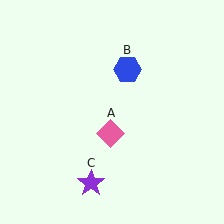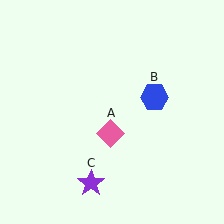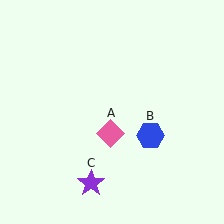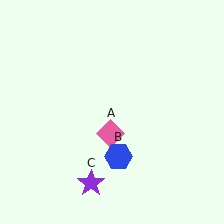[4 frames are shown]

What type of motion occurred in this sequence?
The blue hexagon (object B) rotated clockwise around the center of the scene.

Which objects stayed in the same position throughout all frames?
Pink diamond (object A) and purple star (object C) remained stationary.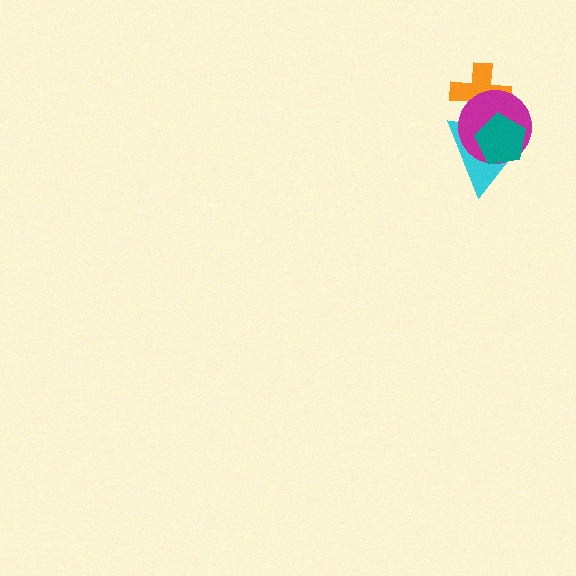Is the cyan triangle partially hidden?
Yes, it is partially covered by another shape.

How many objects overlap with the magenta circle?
3 objects overlap with the magenta circle.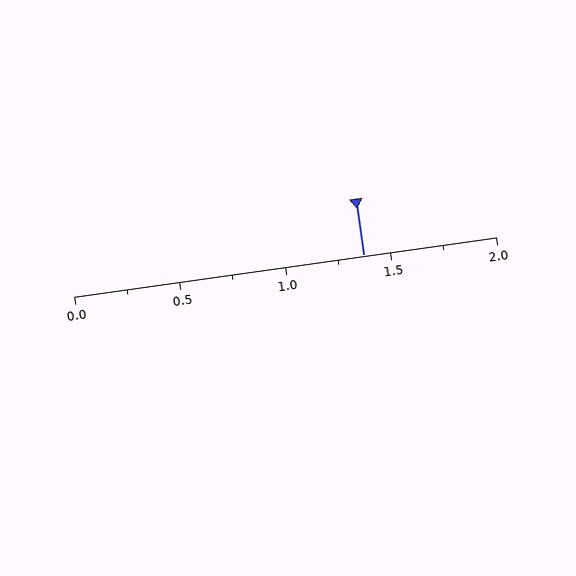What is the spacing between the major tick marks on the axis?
The major ticks are spaced 0.5 apart.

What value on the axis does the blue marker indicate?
The marker indicates approximately 1.38.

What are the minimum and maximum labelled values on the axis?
The axis runs from 0.0 to 2.0.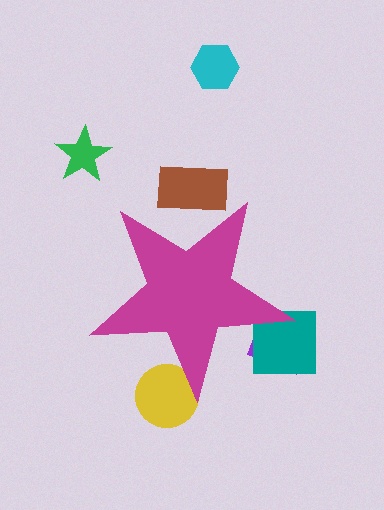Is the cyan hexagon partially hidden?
No, the cyan hexagon is fully visible.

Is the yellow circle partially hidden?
Yes, the yellow circle is partially hidden behind the magenta star.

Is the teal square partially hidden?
Yes, the teal square is partially hidden behind the magenta star.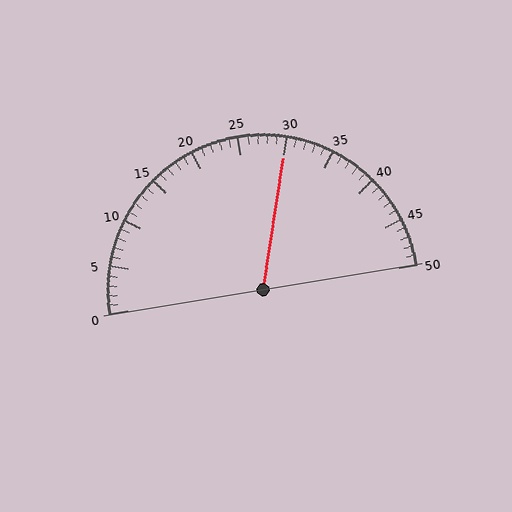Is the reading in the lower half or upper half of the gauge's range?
The reading is in the upper half of the range (0 to 50).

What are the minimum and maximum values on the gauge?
The gauge ranges from 0 to 50.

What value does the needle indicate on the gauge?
The needle indicates approximately 30.